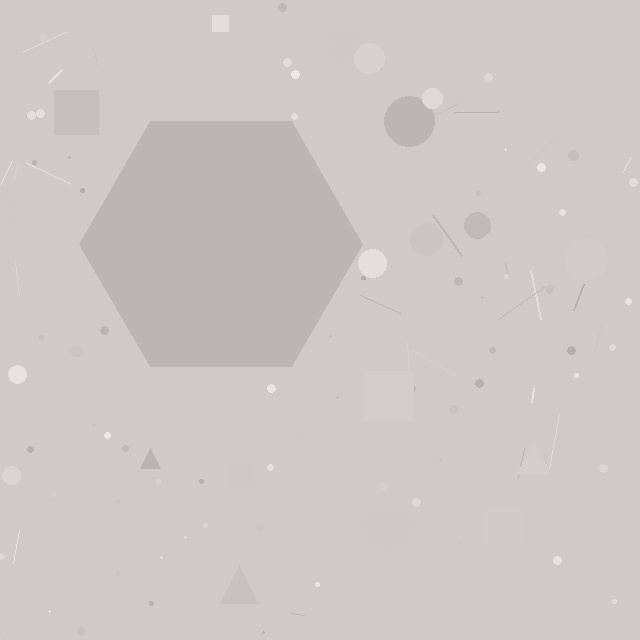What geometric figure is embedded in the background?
A hexagon is embedded in the background.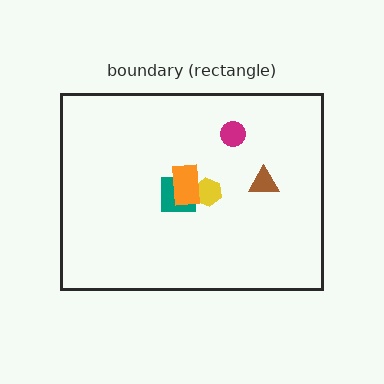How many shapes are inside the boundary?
5 inside, 0 outside.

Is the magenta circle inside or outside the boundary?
Inside.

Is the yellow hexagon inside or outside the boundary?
Inside.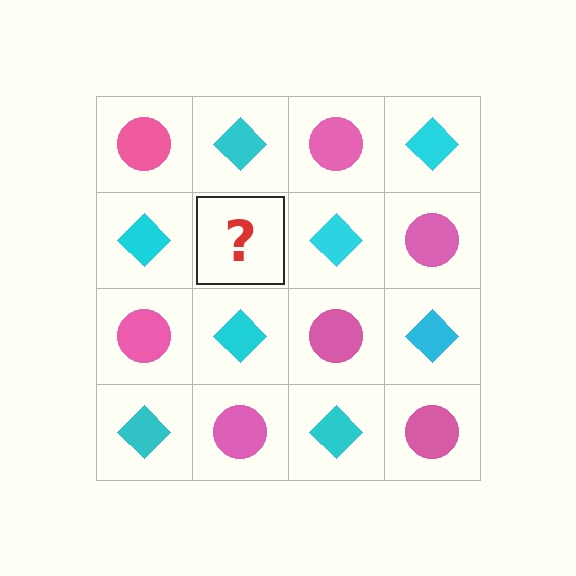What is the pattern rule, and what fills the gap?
The rule is that it alternates pink circle and cyan diamond in a checkerboard pattern. The gap should be filled with a pink circle.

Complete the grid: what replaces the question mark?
The question mark should be replaced with a pink circle.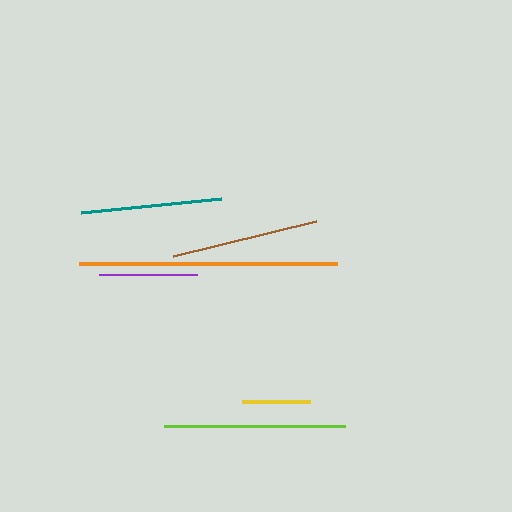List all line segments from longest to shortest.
From longest to shortest: orange, lime, brown, teal, purple, yellow.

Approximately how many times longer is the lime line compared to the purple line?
The lime line is approximately 1.8 times the length of the purple line.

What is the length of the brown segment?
The brown segment is approximately 147 pixels long.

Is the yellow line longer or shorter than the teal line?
The teal line is longer than the yellow line.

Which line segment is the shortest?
The yellow line is the shortest at approximately 68 pixels.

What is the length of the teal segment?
The teal segment is approximately 141 pixels long.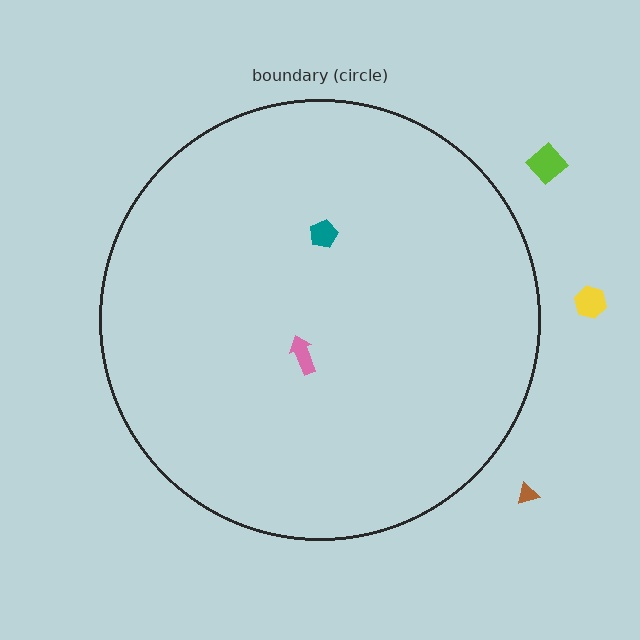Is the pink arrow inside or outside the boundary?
Inside.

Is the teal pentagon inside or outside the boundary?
Inside.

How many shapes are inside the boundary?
2 inside, 3 outside.